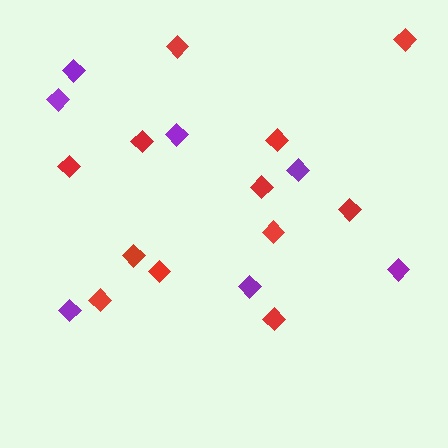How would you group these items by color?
There are 2 groups: one group of purple diamonds (7) and one group of red diamonds (12).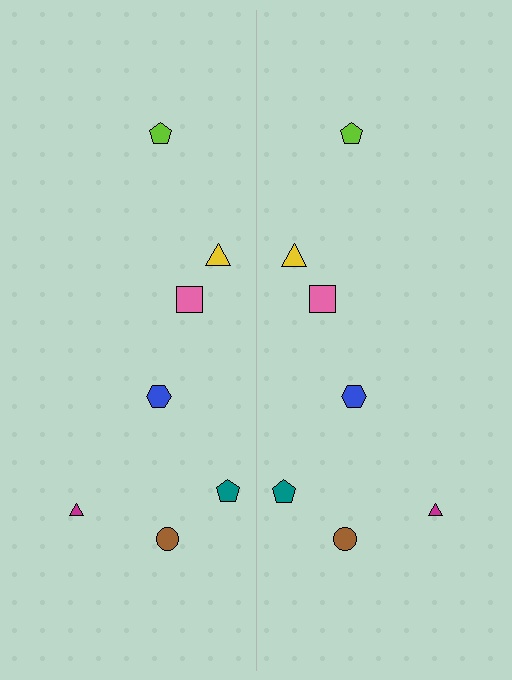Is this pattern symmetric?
Yes, this pattern has bilateral (reflection) symmetry.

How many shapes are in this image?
There are 14 shapes in this image.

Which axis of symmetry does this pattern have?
The pattern has a vertical axis of symmetry running through the center of the image.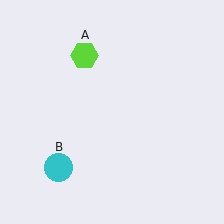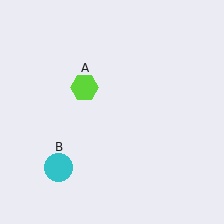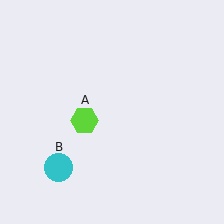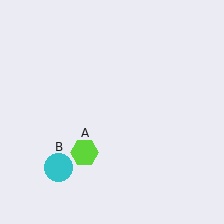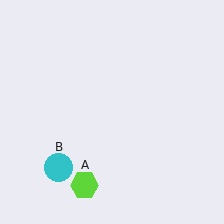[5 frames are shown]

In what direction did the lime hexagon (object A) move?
The lime hexagon (object A) moved down.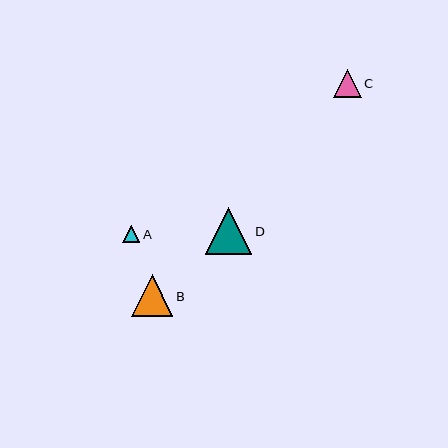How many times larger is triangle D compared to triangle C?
Triangle D is approximately 1.7 times the size of triangle C.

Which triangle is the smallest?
Triangle A is the smallest with a size of approximately 17 pixels.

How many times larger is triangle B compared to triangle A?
Triangle B is approximately 2.4 times the size of triangle A.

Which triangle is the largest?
Triangle D is the largest with a size of approximately 46 pixels.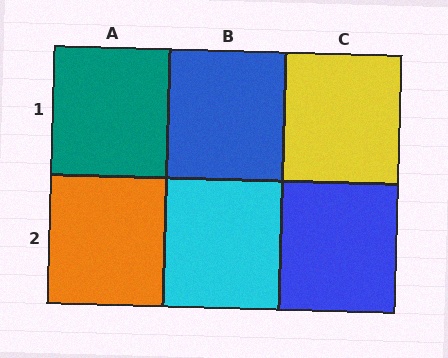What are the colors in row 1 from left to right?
Teal, blue, yellow.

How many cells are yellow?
1 cell is yellow.